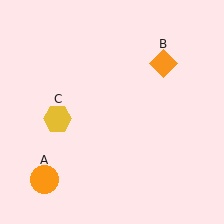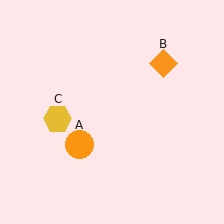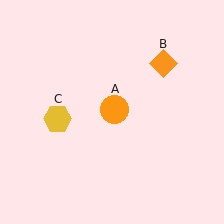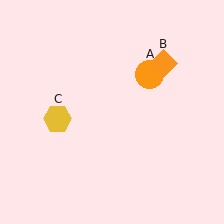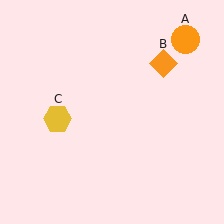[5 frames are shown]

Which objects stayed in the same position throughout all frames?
Orange diamond (object B) and yellow hexagon (object C) remained stationary.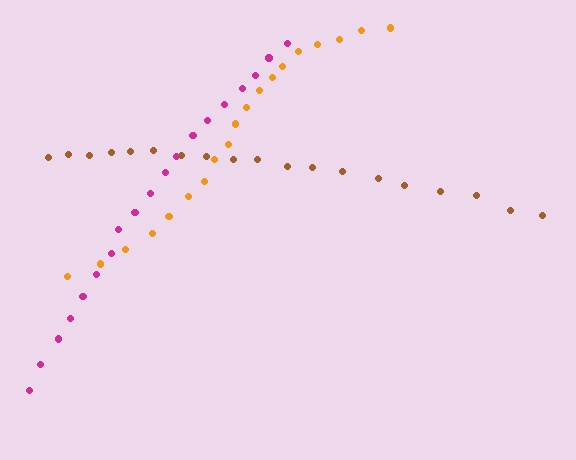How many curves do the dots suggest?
There are 3 distinct paths.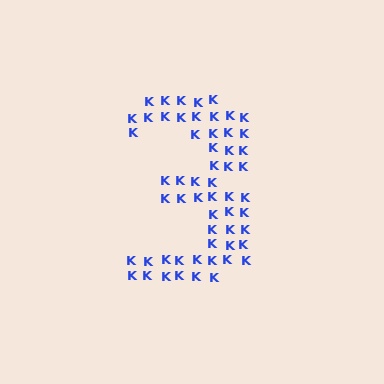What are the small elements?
The small elements are letter K's.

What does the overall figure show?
The overall figure shows the digit 3.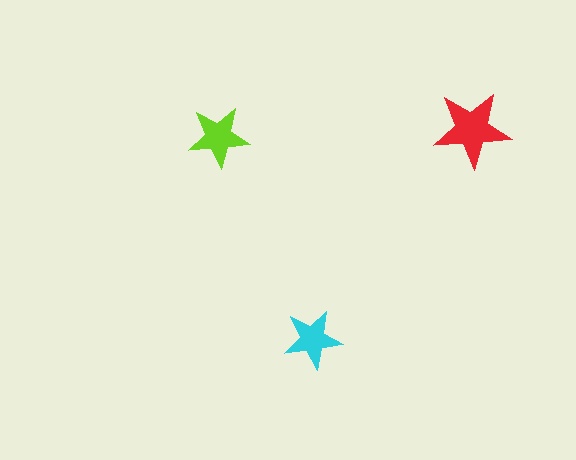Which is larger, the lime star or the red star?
The red one.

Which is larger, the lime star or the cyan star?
The lime one.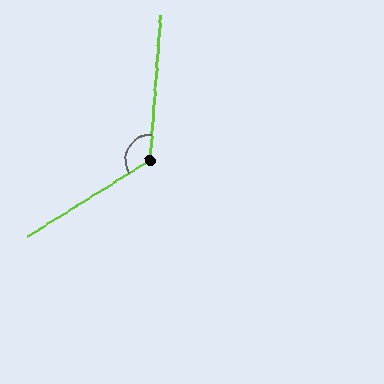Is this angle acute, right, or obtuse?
It is obtuse.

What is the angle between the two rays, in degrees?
Approximately 126 degrees.